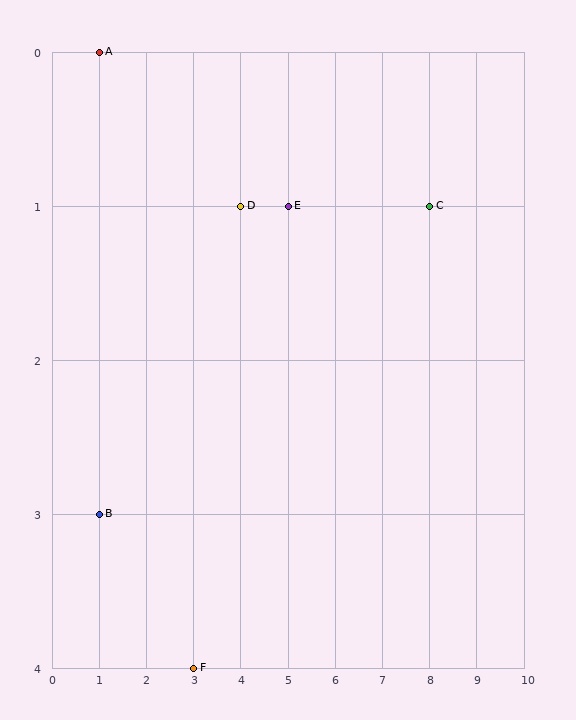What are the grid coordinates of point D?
Point D is at grid coordinates (4, 1).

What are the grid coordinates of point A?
Point A is at grid coordinates (1, 0).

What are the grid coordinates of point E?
Point E is at grid coordinates (5, 1).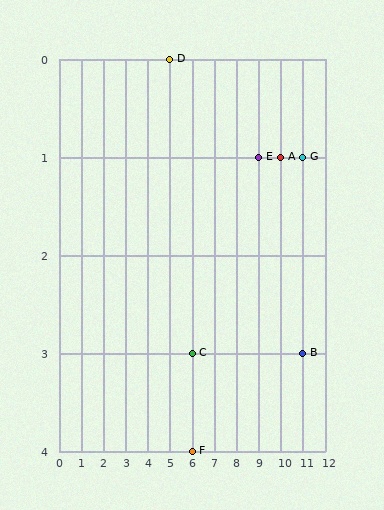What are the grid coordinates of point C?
Point C is at grid coordinates (6, 3).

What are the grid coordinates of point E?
Point E is at grid coordinates (9, 1).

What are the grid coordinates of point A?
Point A is at grid coordinates (10, 1).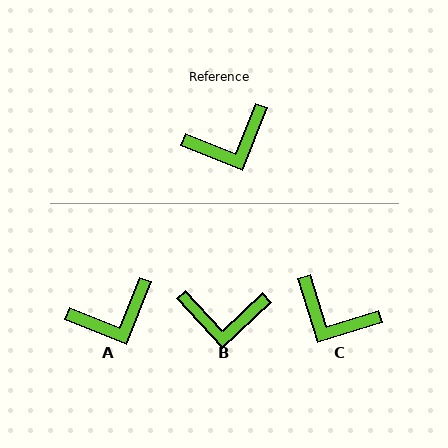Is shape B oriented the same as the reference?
No, it is off by about 25 degrees.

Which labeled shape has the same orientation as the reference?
A.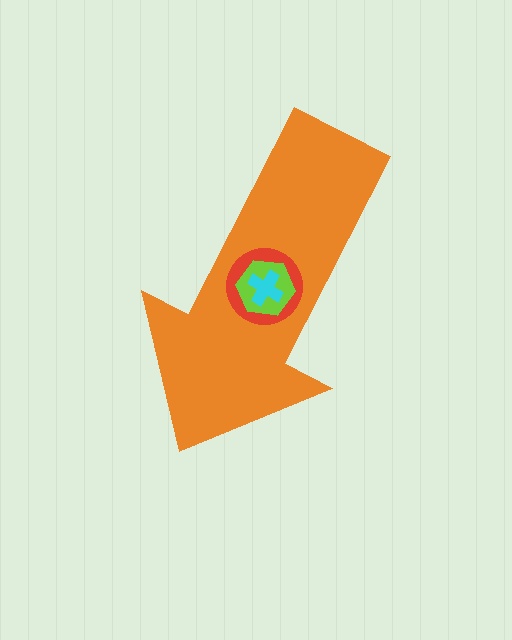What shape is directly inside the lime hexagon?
The cyan cross.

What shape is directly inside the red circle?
The lime hexagon.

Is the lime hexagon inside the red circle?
Yes.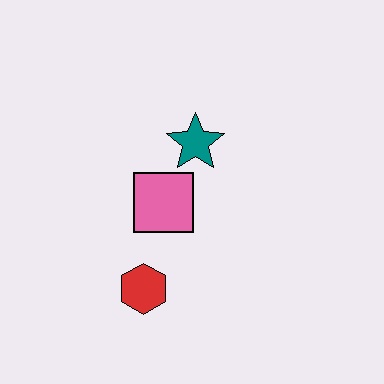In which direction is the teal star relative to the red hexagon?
The teal star is above the red hexagon.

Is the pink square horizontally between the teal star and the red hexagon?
Yes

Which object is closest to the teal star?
The pink square is closest to the teal star.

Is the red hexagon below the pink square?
Yes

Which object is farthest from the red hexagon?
The teal star is farthest from the red hexagon.